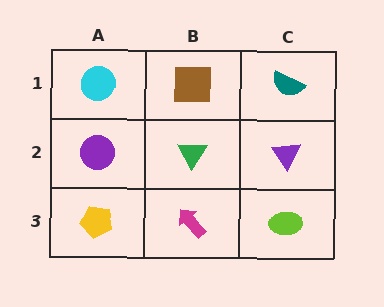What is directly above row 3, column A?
A purple circle.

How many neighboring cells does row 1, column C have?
2.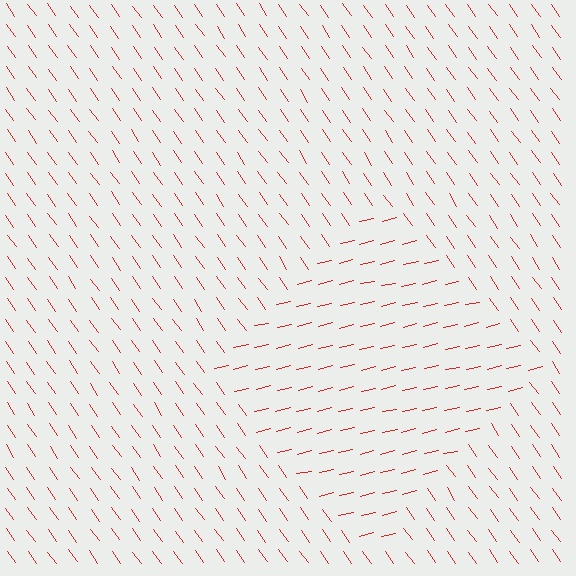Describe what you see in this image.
The image is filled with small red line segments. A diamond region in the image has lines oriented differently from the surrounding lines, creating a visible texture boundary.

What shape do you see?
I see a diamond.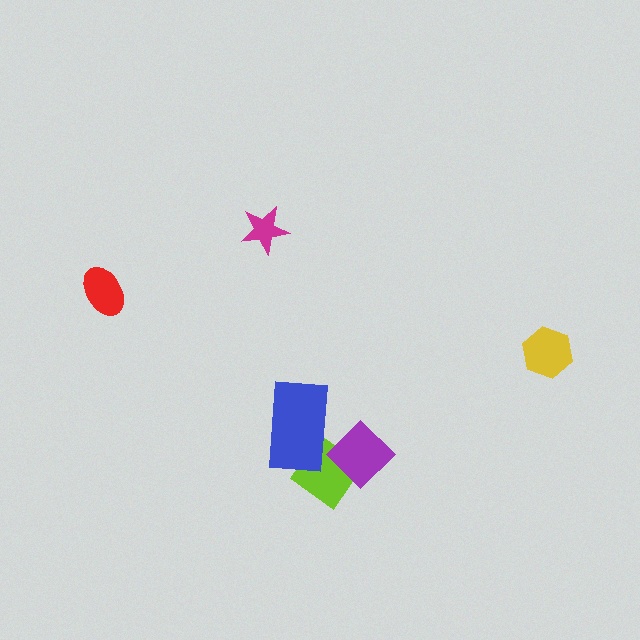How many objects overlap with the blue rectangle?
2 objects overlap with the blue rectangle.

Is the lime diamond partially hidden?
Yes, it is partially covered by another shape.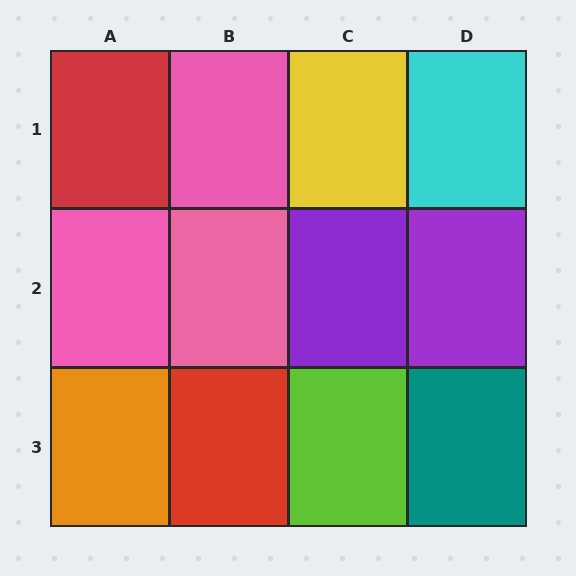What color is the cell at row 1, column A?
Red.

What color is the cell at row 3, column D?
Teal.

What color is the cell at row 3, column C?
Lime.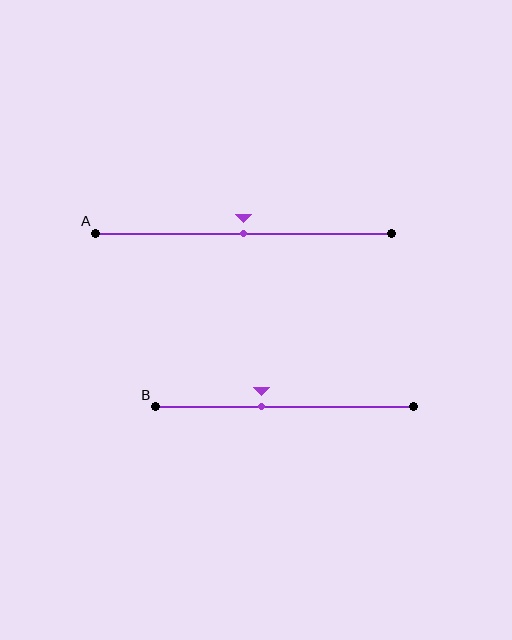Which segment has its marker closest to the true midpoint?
Segment A has its marker closest to the true midpoint.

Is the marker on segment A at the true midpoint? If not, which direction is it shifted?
Yes, the marker on segment A is at the true midpoint.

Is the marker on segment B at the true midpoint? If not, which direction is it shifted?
No, the marker on segment B is shifted to the left by about 9% of the segment length.